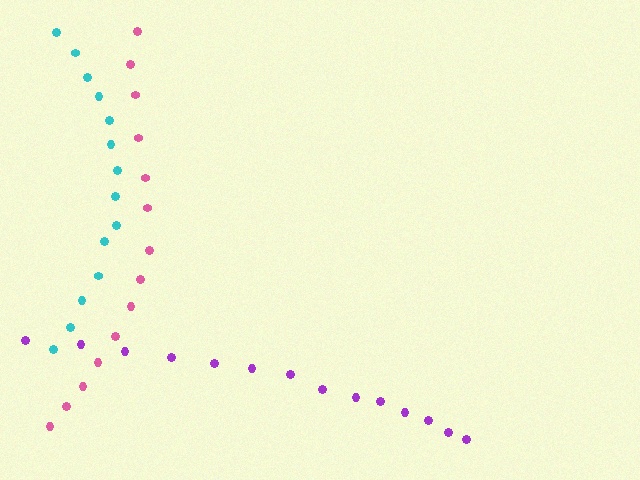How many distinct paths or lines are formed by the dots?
There are 3 distinct paths.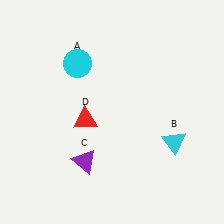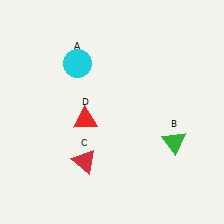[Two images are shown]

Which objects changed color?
B changed from cyan to green. C changed from purple to red.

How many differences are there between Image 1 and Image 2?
There are 2 differences between the two images.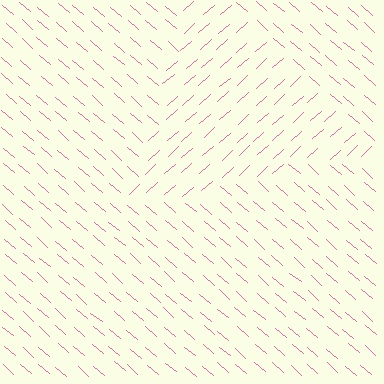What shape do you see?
I see a triangle.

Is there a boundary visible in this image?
Yes, there is a texture boundary formed by a change in line orientation.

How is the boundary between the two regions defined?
The boundary is defined purely by a change in line orientation (approximately 82 degrees difference). All lines are the same color and thickness.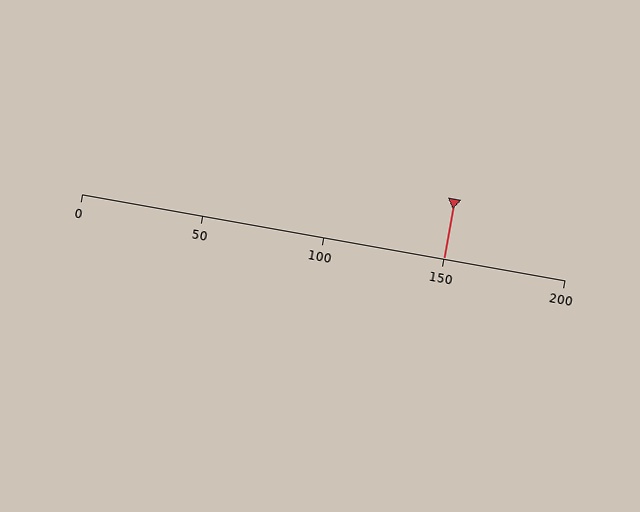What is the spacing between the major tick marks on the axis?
The major ticks are spaced 50 apart.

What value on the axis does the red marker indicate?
The marker indicates approximately 150.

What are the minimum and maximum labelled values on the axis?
The axis runs from 0 to 200.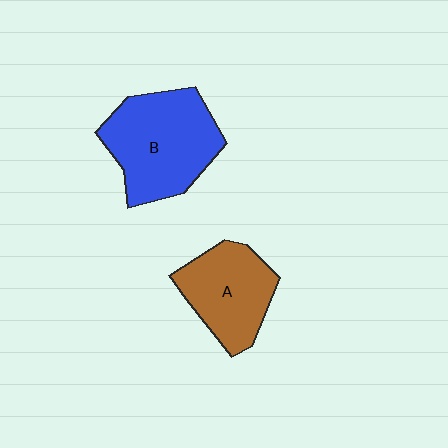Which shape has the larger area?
Shape B (blue).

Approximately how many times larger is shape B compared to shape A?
Approximately 1.4 times.